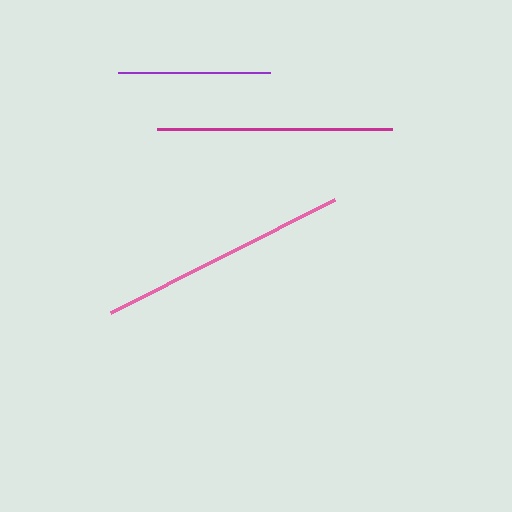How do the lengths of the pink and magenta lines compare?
The pink and magenta lines are approximately the same length.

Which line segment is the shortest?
The purple line is the shortest at approximately 152 pixels.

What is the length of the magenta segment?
The magenta segment is approximately 235 pixels long.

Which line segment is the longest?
The pink line is the longest at approximately 251 pixels.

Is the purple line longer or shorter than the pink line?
The pink line is longer than the purple line.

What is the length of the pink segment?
The pink segment is approximately 251 pixels long.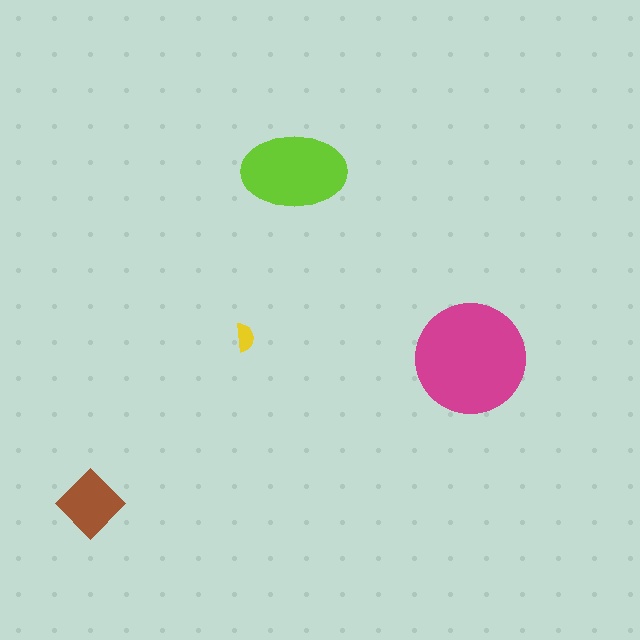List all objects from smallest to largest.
The yellow semicircle, the brown diamond, the lime ellipse, the magenta circle.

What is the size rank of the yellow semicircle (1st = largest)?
4th.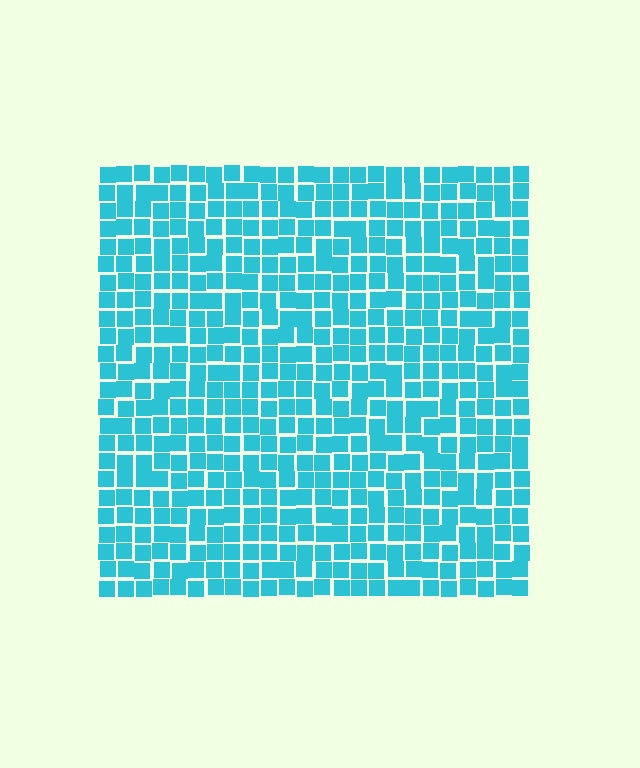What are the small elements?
The small elements are squares.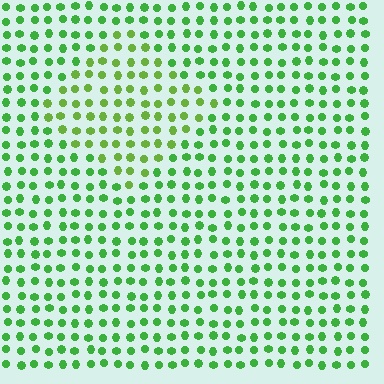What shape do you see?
I see a diamond.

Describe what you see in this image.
The image is filled with small green elements in a uniform arrangement. A diamond-shaped region is visible where the elements are tinted to a slightly different hue, forming a subtle color boundary.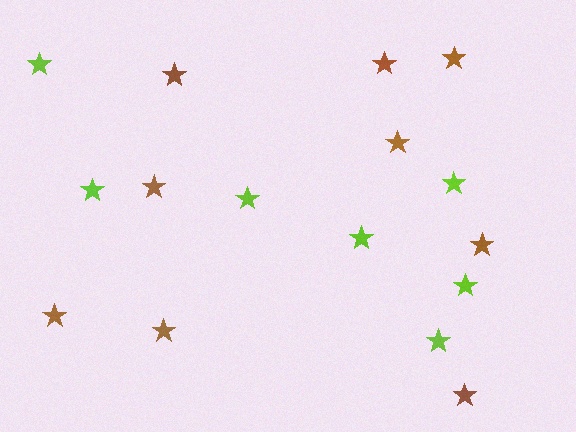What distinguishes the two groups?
There are 2 groups: one group of lime stars (7) and one group of brown stars (9).